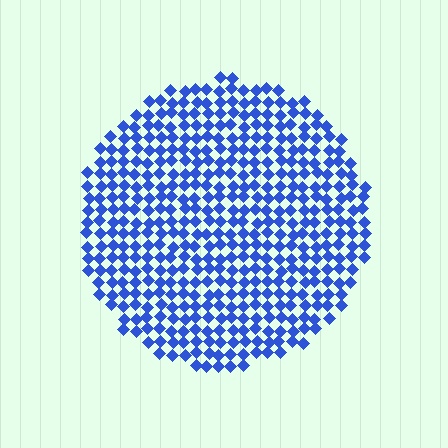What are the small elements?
The small elements are diamonds.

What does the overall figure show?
The overall figure shows a circle.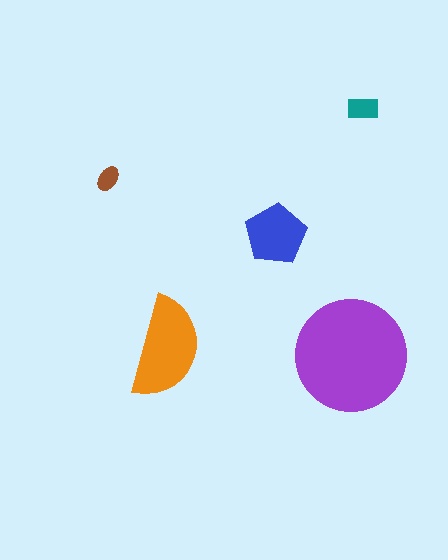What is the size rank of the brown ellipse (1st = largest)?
5th.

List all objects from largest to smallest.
The purple circle, the orange semicircle, the blue pentagon, the teal rectangle, the brown ellipse.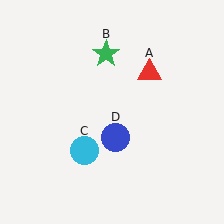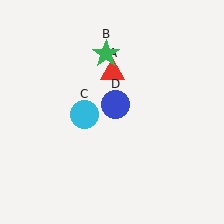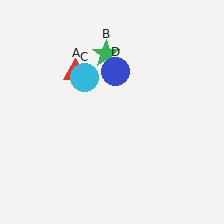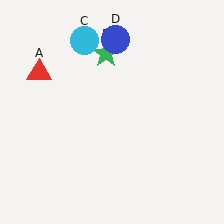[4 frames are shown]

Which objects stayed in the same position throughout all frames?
Green star (object B) remained stationary.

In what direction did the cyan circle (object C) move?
The cyan circle (object C) moved up.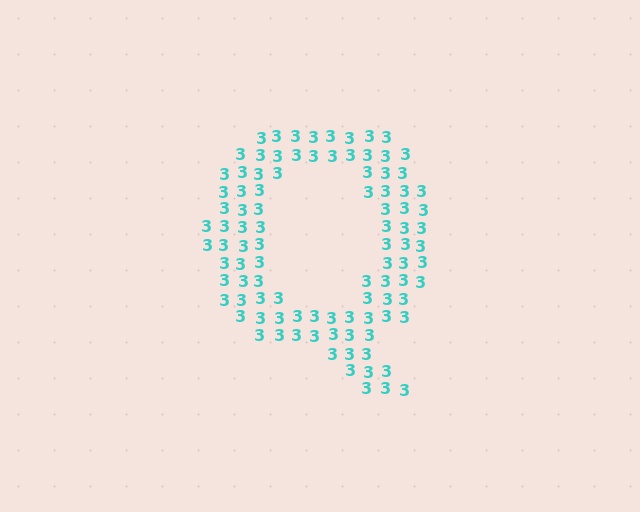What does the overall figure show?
The overall figure shows the letter Q.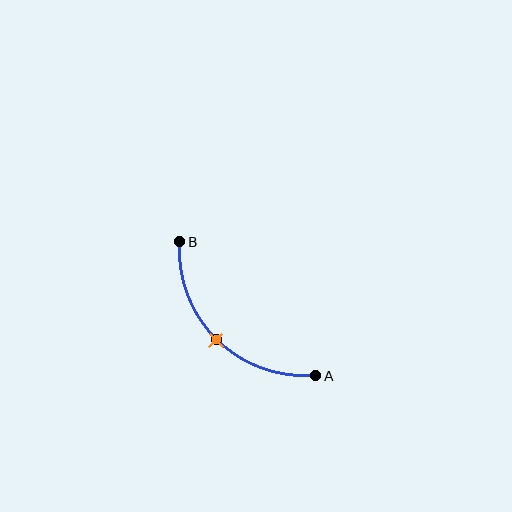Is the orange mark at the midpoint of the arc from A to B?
Yes. The orange mark lies on the arc at equal arc-length from both A and B — it is the arc midpoint.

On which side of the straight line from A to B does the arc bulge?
The arc bulges below and to the left of the straight line connecting A and B.